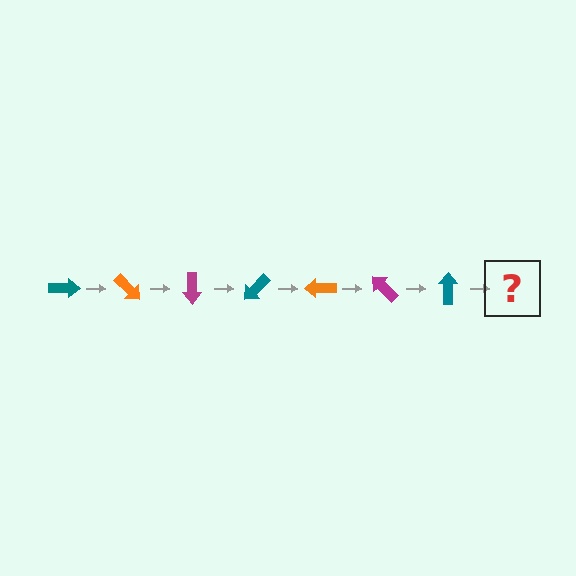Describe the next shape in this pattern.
It should be an orange arrow, rotated 315 degrees from the start.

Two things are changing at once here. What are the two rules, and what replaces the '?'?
The two rules are that it rotates 45 degrees each step and the color cycles through teal, orange, and magenta. The '?' should be an orange arrow, rotated 315 degrees from the start.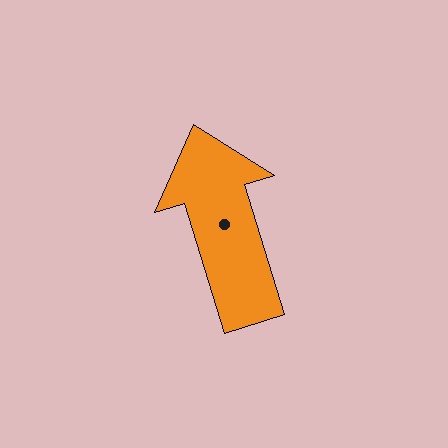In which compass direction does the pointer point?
North.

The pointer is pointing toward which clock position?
Roughly 11 o'clock.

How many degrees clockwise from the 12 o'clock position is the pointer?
Approximately 343 degrees.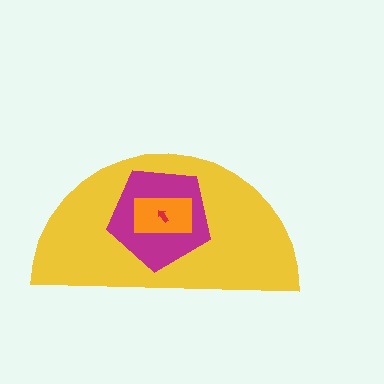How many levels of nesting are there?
4.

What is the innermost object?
The red arrow.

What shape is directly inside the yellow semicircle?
The magenta pentagon.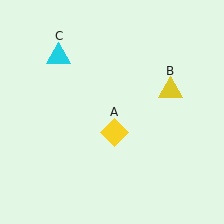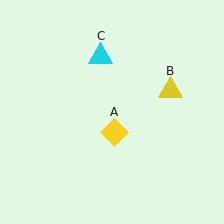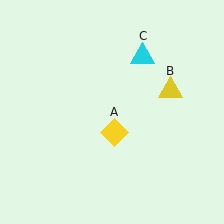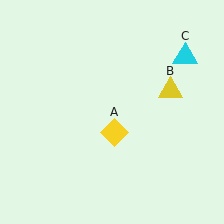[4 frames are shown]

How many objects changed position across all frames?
1 object changed position: cyan triangle (object C).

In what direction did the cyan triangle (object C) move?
The cyan triangle (object C) moved right.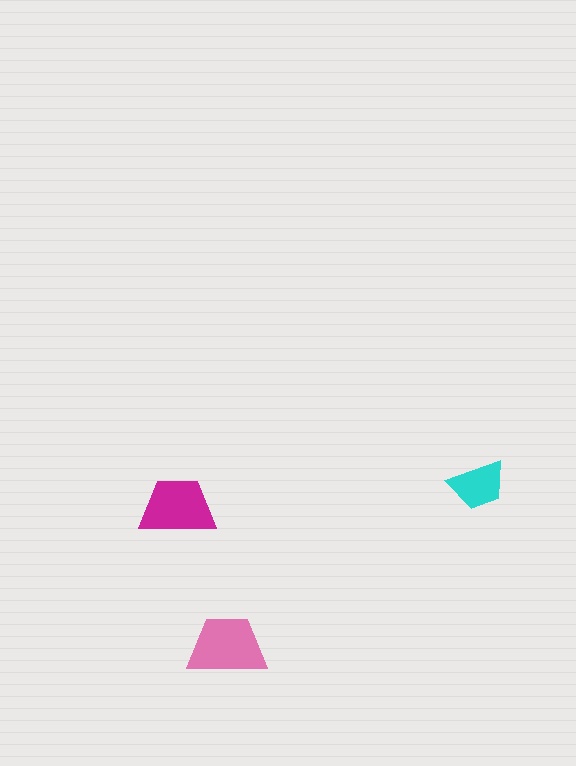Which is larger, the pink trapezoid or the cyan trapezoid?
The pink one.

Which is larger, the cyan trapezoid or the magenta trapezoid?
The magenta one.